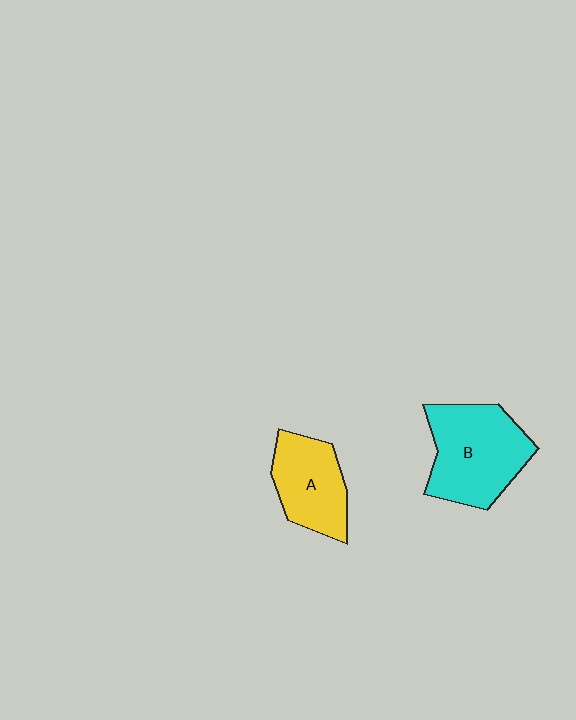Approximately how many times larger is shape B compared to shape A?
Approximately 1.4 times.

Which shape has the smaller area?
Shape A (yellow).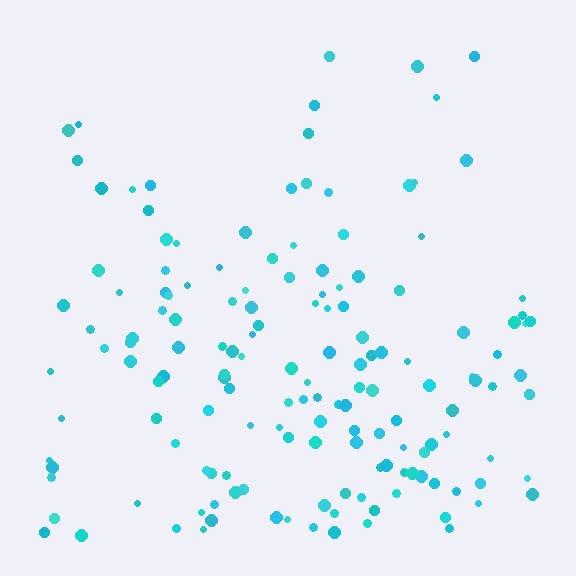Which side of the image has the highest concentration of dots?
The bottom.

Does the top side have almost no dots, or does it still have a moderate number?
Still a moderate number, just noticeably fewer than the bottom.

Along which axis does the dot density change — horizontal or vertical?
Vertical.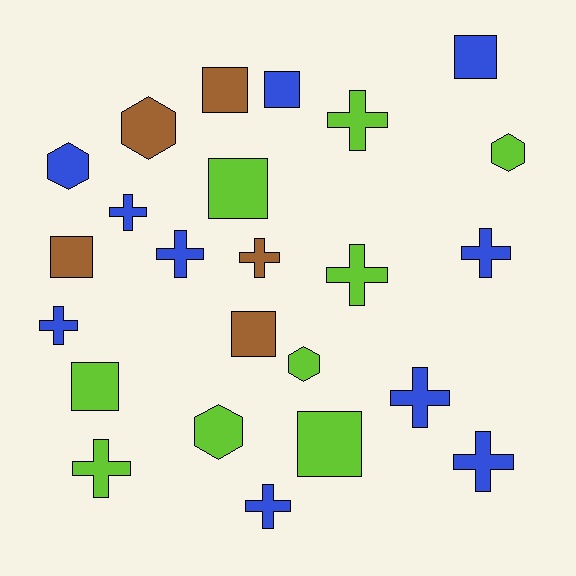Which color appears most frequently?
Blue, with 10 objects.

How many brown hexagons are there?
There is 1 brown hexagon.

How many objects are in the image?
There are 24 objects.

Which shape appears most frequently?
Cross, with 11 objects.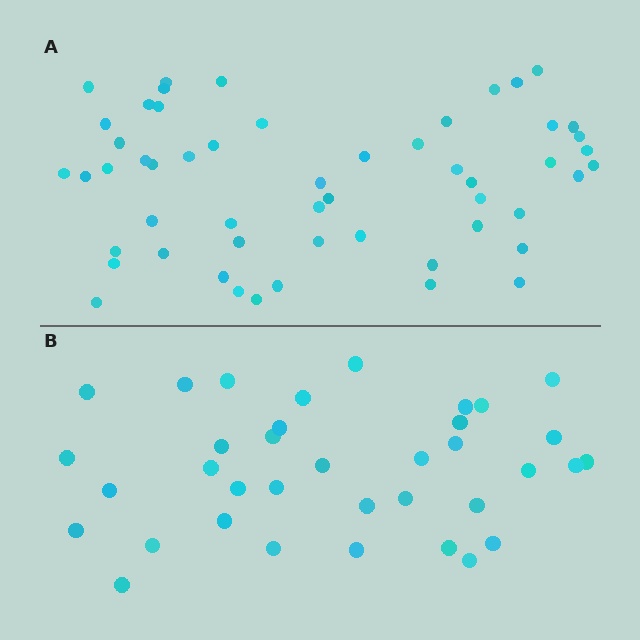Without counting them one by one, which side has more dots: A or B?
Region A (the top region) has more dots.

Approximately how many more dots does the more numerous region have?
Region A has approximately 20 more dots than region B.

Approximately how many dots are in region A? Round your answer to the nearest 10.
About 50 dots. (The exact count is 54, which rounds to 50.)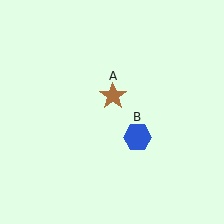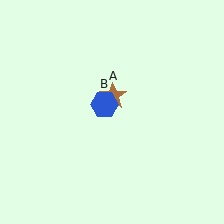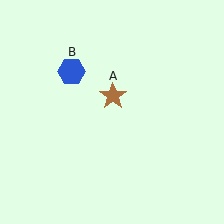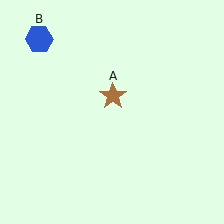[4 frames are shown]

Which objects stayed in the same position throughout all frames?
Brown star (object A) remained stationary.